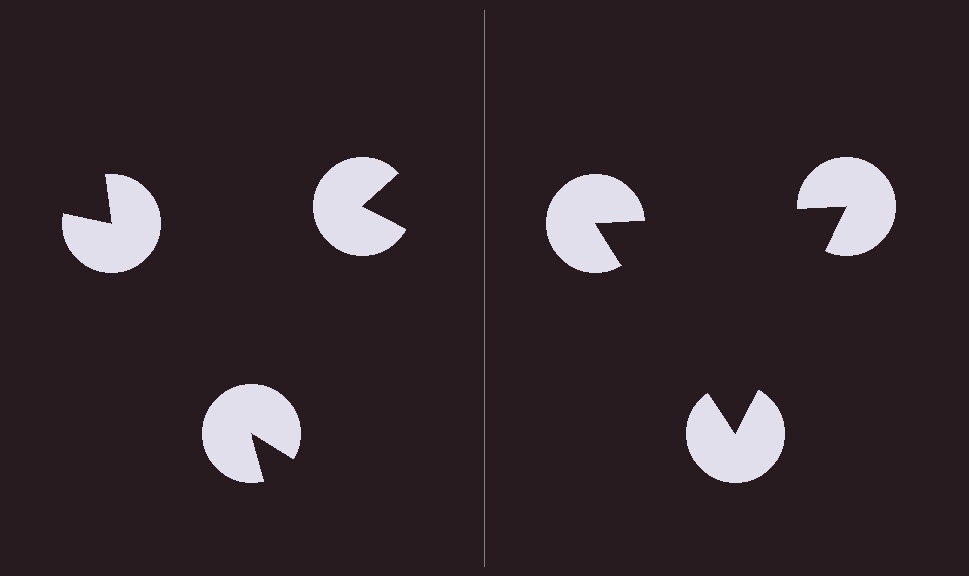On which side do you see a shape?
An illusory triangle appears on the right side. On the left side the wedge cuts are rotated, so no coherent shape forms.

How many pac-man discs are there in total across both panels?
6 — 3 on each side.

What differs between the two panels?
The pac-man discs are positioned identically on both sides; only the wedge orientations differ. On the right they align to a triangle; on the left they are misaligned.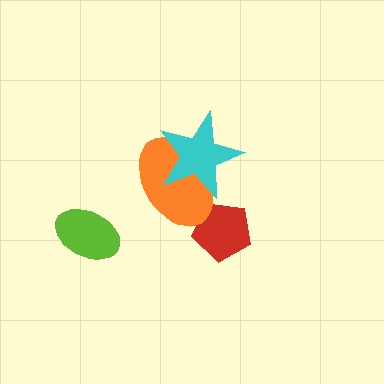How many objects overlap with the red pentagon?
1 object overlaps with the red pentagon.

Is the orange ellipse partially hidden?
Yes, it is partially covered by another shape.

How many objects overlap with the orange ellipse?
2 objects overlap with the orange ellipse.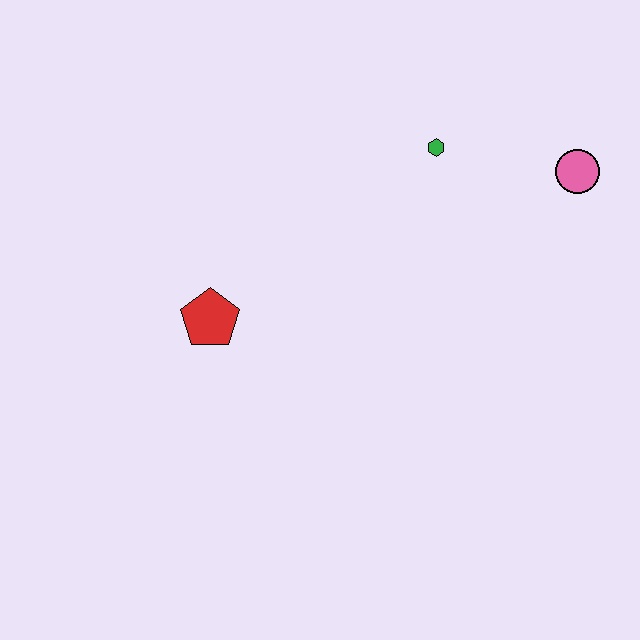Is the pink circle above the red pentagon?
Yes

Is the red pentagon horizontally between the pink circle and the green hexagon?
No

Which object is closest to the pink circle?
The green hexagon is closest to the pink circle.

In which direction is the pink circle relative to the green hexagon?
The pink circle is to the right of the green hexagon.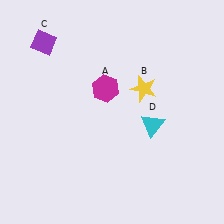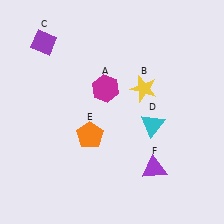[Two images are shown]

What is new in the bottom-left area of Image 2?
An orange pentagon (E) was added in the bottom-left area of Image 2.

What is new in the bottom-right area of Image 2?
A purple triangle (F) was added in the bottom-right area of Image 2.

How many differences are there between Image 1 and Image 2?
There are 2 differences between the two images.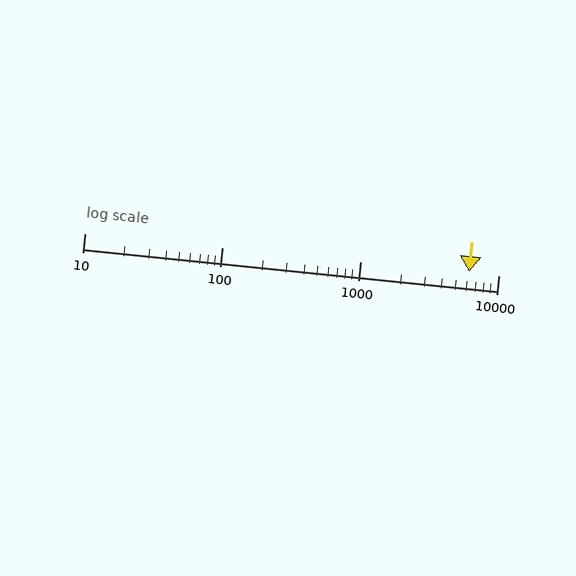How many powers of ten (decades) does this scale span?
The scale spans 3 decades, from 10 to 10000.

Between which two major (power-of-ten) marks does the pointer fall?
The pointer is between 1000 and 10000.